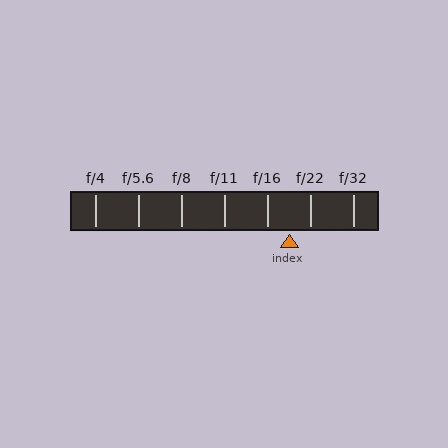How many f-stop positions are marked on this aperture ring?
There are 7 f-stop positions marked.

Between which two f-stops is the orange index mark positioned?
The index mark is between f/16 and f/22.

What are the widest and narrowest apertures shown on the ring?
The widest aperture shown is f/4 and the narrowest is f/32.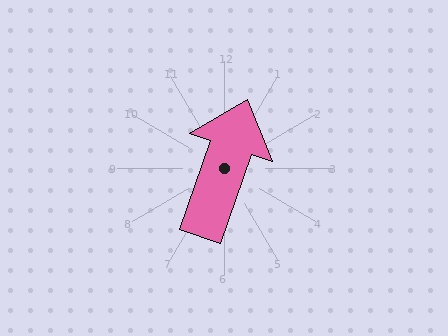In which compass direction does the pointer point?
North.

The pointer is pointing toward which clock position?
Roughly 1 o'clock.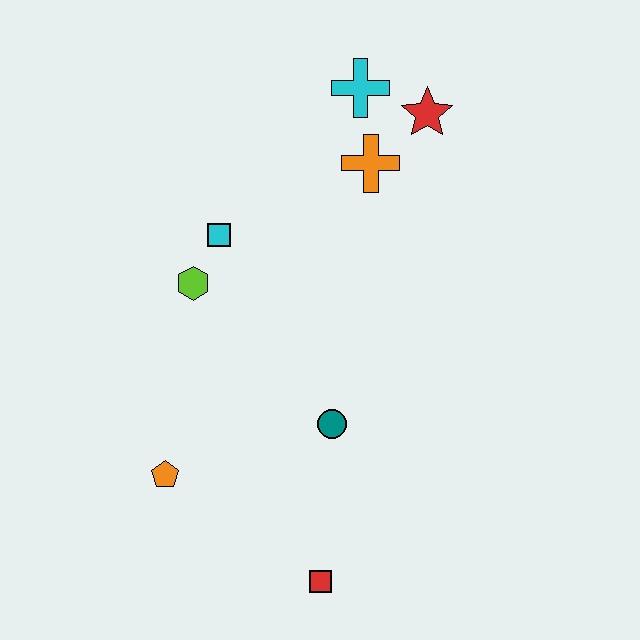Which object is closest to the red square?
The teal circle is closest to the red square.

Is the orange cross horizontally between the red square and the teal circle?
No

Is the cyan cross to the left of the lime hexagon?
No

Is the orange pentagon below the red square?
No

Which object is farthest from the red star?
The red square is farthest from the red star.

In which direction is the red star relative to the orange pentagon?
The red star is above the orange pentagon.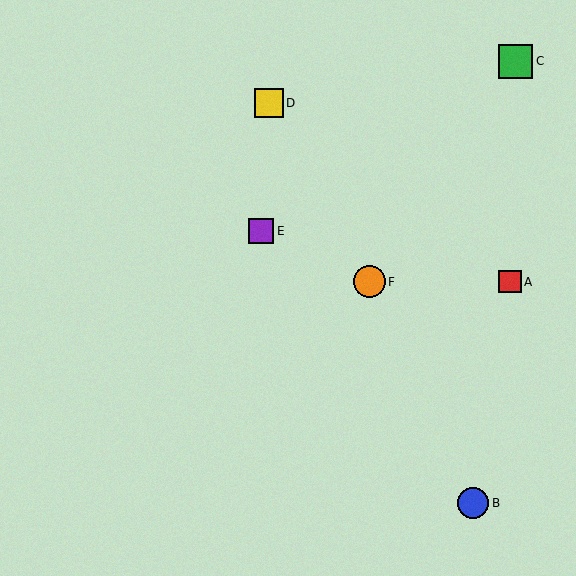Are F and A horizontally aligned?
Yes, both are at y≈282.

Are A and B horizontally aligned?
No, A is at y≈282 and B is at y≈503.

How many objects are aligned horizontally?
2 objects (A, F) are aligned horizontally.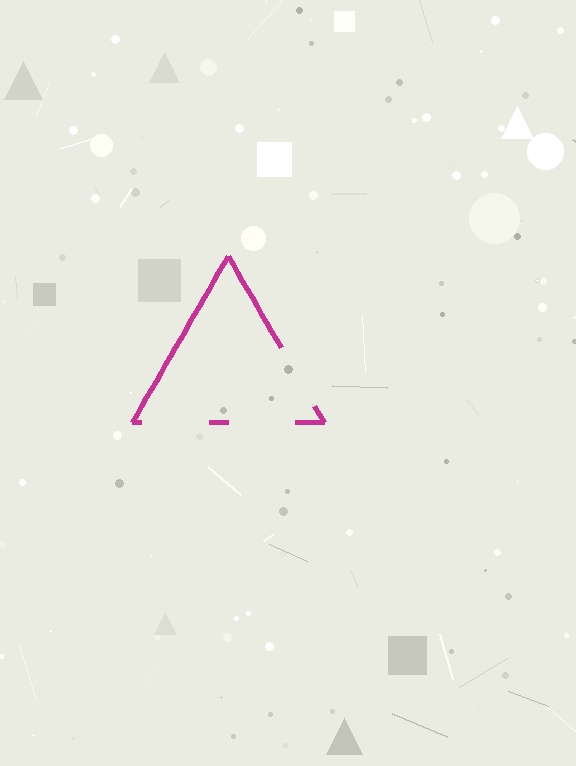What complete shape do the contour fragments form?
The contour fragments form a triangle.